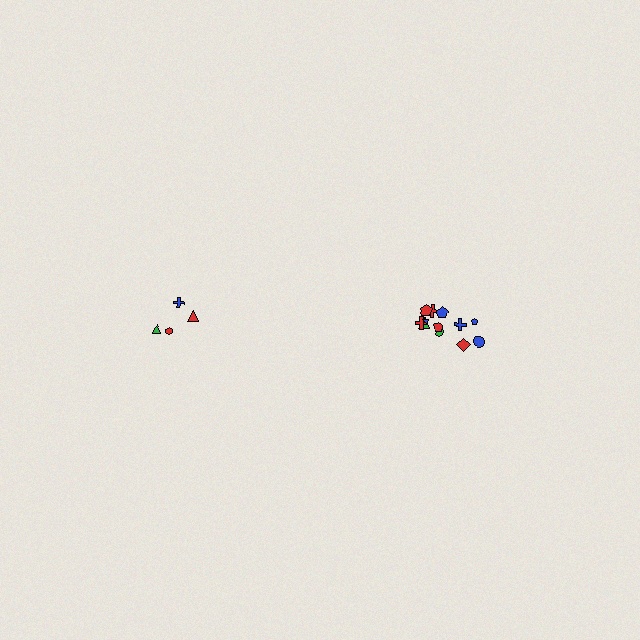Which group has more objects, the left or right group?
The right group.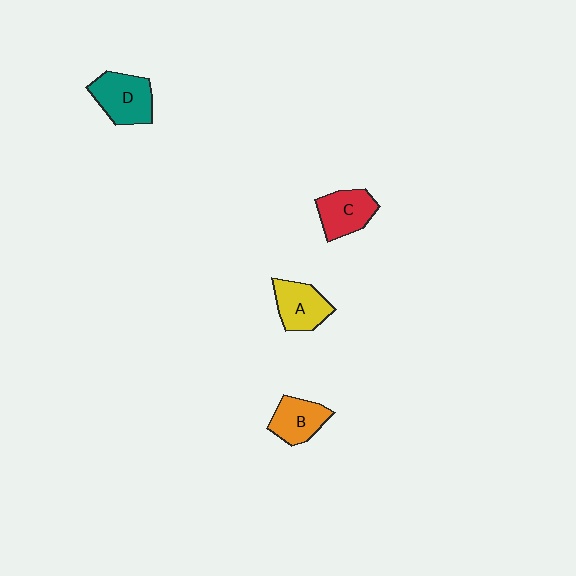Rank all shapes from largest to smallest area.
From largest to smallest: D (teal), C (red), A (yellow), B (orange).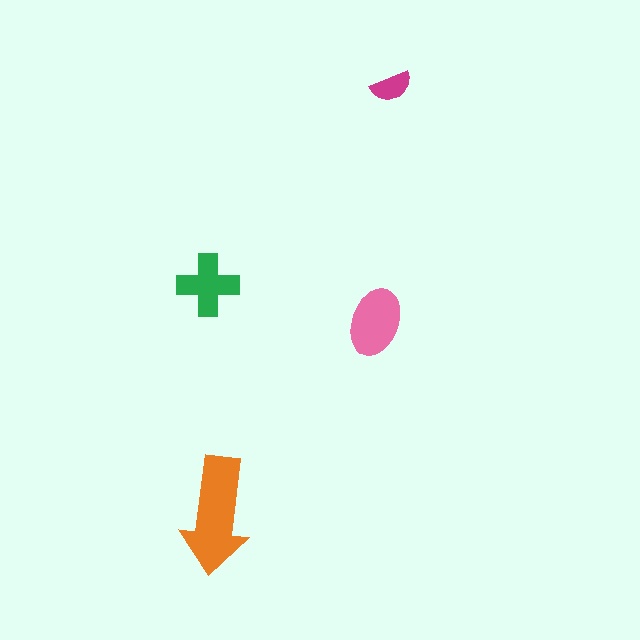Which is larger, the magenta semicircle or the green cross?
The green cross.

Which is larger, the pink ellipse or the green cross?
The pink ellipse.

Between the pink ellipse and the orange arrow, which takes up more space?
The orange arrow.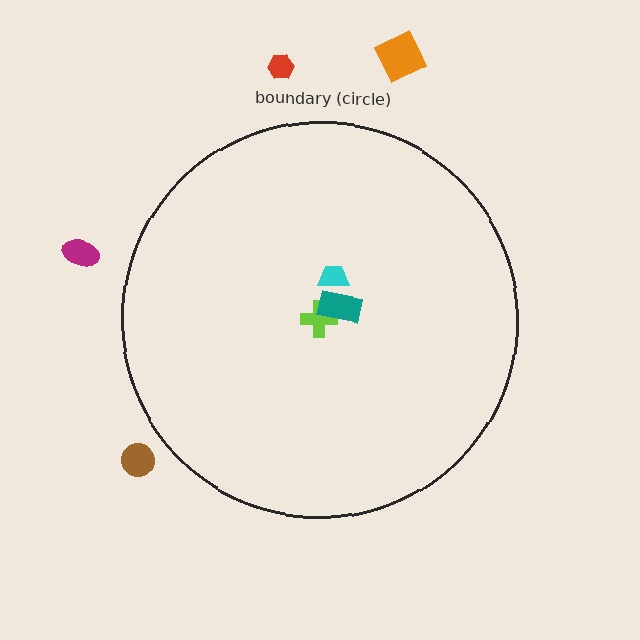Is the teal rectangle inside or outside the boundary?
Inside.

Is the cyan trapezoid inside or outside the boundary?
Inside.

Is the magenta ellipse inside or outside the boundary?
Outside.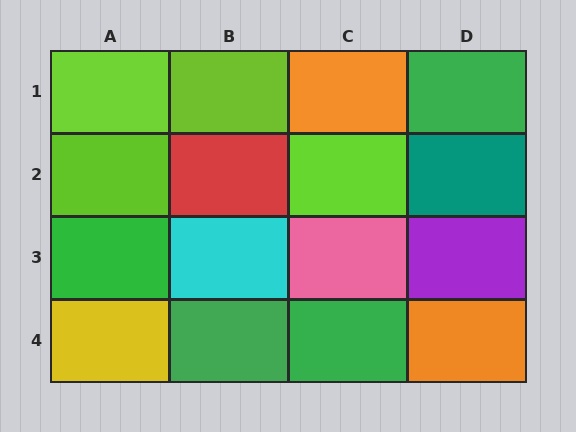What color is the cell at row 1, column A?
Lime.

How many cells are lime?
4 cells are lime.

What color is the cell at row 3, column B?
Cyan.